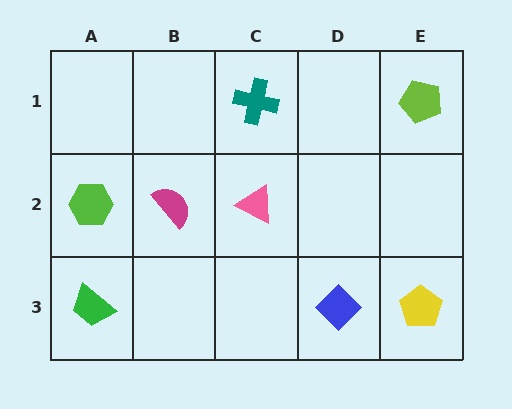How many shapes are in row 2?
3 shapes.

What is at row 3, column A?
A green trapezoid.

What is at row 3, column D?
A blue diamond.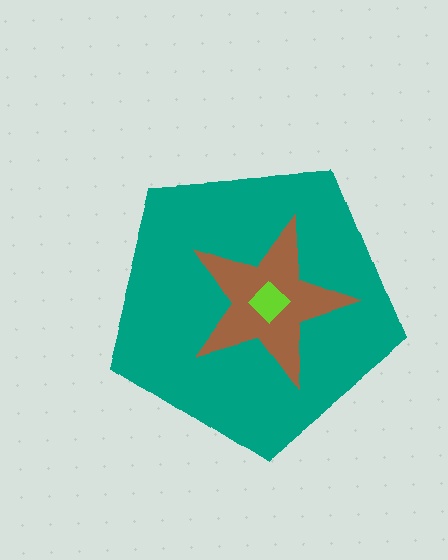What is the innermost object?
The lime diamond.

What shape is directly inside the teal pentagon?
The brown star.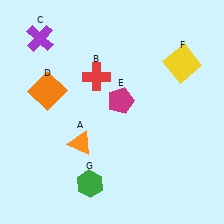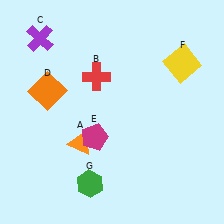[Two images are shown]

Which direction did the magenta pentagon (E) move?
The magenta pentagon (E) moved down.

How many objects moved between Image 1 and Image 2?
1 object moved between the two images.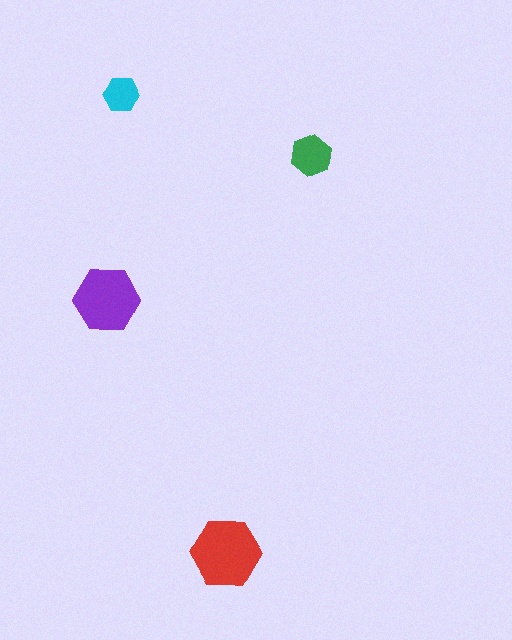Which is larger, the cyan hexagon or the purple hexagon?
The purple one.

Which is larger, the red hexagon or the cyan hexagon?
The red one.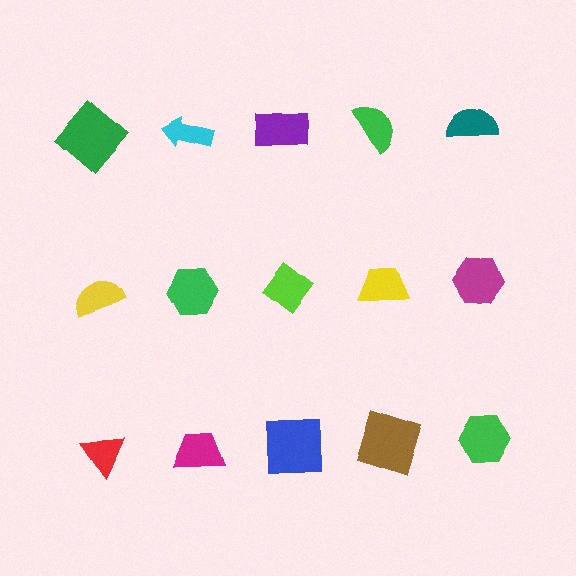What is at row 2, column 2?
A green hexagon.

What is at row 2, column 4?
A yellow trapezoid.